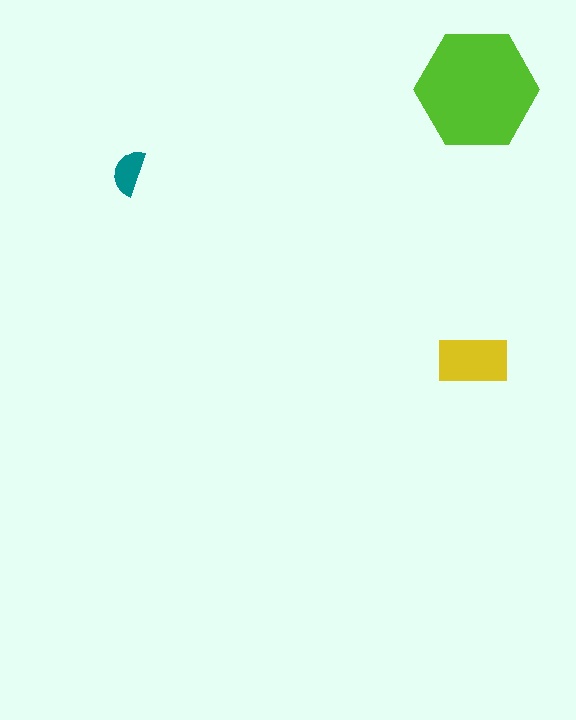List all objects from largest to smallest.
The lime hexagon, the yellow rectangle, the teal semicircle.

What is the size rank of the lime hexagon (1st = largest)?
1st.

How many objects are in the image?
There are 3 objects in the image.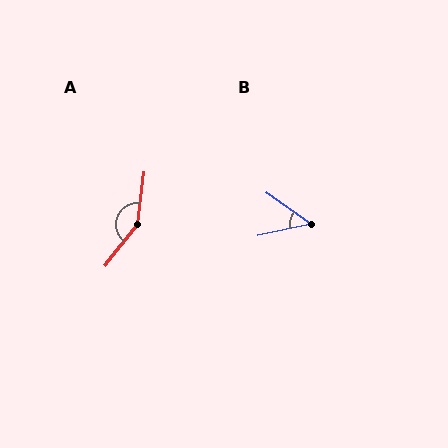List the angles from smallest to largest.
B (48°), A (149°).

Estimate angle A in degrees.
Approximately 149 degrees.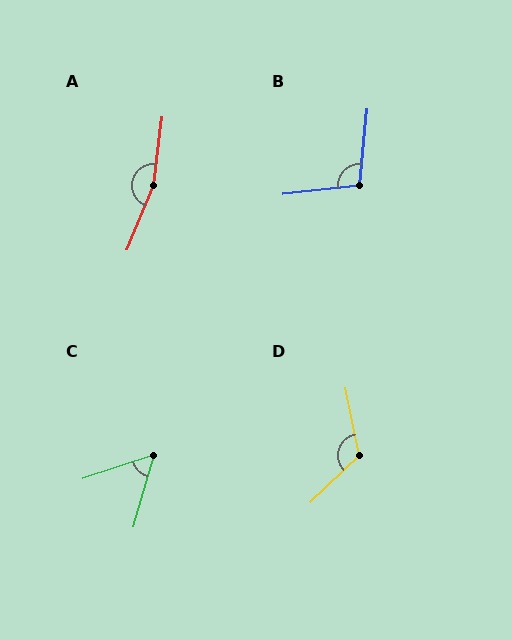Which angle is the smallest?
C, at approximately 56 degrees.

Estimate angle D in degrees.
Approximately 123 degrees.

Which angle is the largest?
A, at approximately 165 degrees.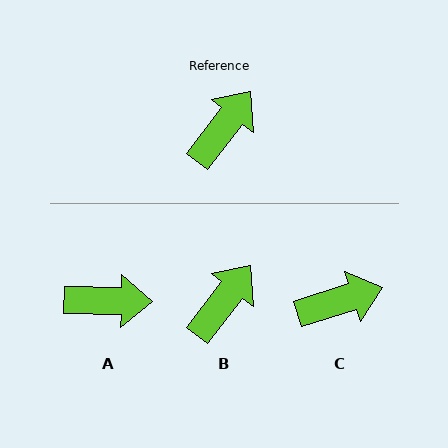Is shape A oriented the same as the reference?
No, it is off by about 53 degrees.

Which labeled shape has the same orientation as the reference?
B.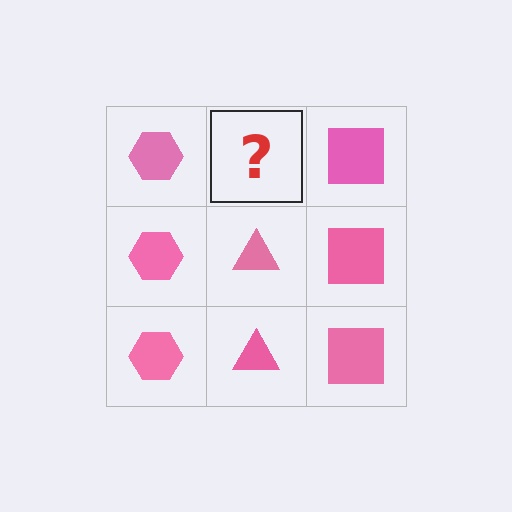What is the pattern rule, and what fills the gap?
The rule is that each column has a consistent shape. The gap should be filled with a pink triangle.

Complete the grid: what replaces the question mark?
The question mark should be replaced with a pink triangle.